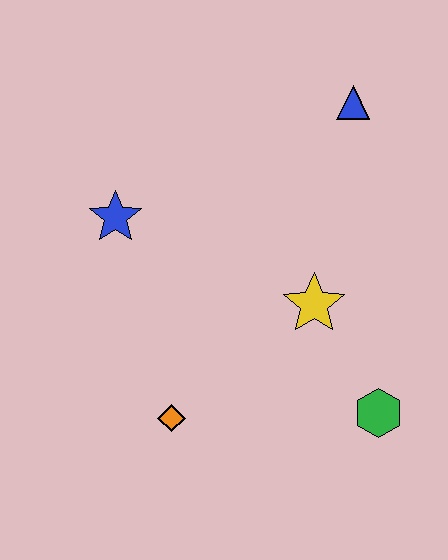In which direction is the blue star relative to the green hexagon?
The blue star is to the left of the green hexagon.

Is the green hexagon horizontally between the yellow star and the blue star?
No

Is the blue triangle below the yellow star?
No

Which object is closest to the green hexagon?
The yellow star is closest to the green hexagon.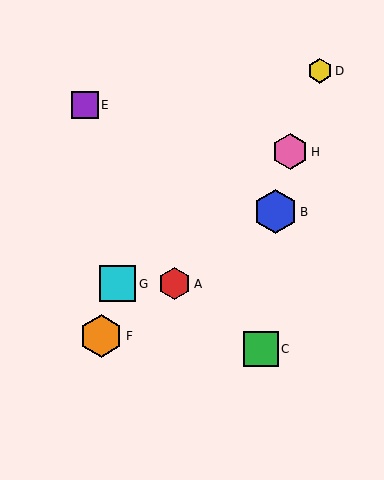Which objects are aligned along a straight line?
Objects A, B, F are aligned along a straight line.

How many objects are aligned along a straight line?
3 objects (A, B, F) are aligned along a straight line.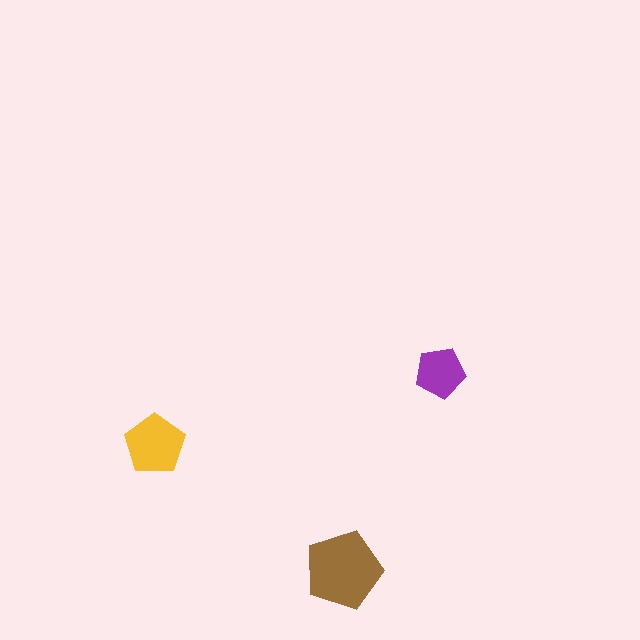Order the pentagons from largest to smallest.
the brown one, the yellow one, the purple one.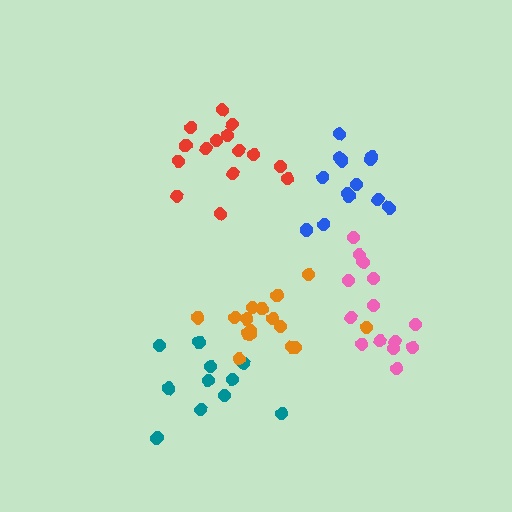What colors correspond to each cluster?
The clusters are colored: red, teal, orange, pink, blue.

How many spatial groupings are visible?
There are 5 spatial groupings.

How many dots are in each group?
Group 1: 15 dots, Group 2: 12 dots, Group 3: 17 dots, Group 4: 14 dots, Group 5: 15 dots (73 total).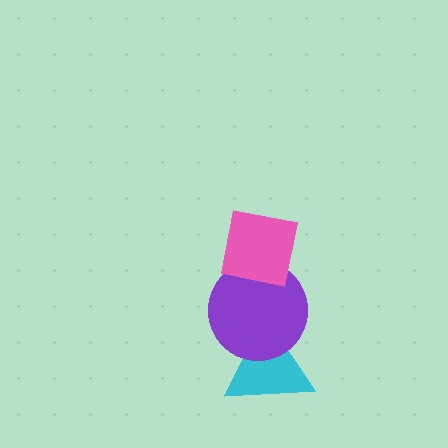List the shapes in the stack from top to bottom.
From top to bottom: the pink square, the purple circle, the cyan triangle.